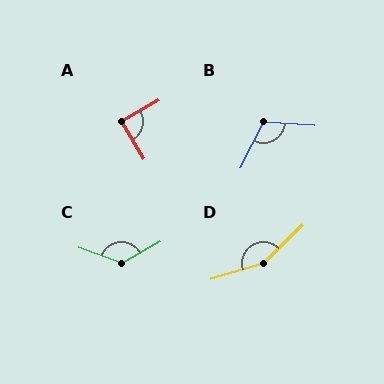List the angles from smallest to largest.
A (89°), B (112°), C (129°), D (153°).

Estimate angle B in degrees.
Approximately 112 degrees.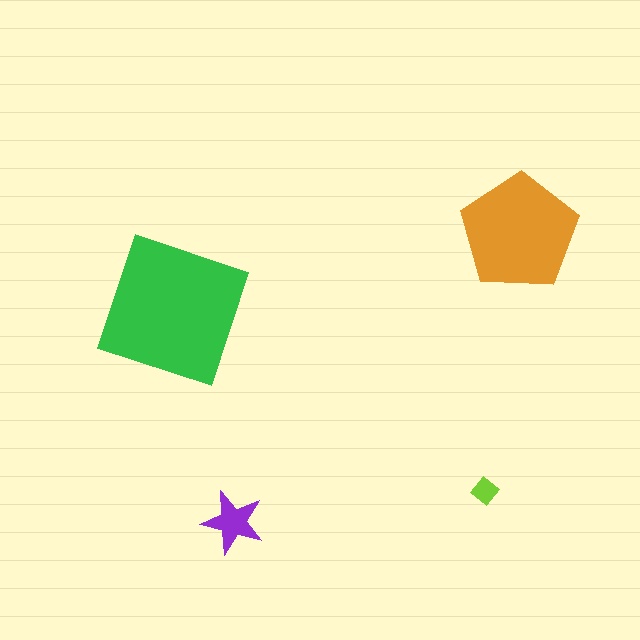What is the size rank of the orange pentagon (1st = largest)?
2nd.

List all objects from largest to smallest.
The green square, the orange pentagon, the purple star, the lime diamond.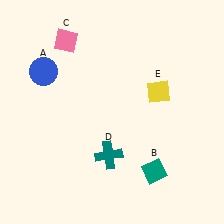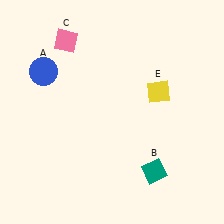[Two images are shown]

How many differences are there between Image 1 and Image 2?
There is 1 difference between the two images.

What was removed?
The teal cross (D) was removed in Image 2.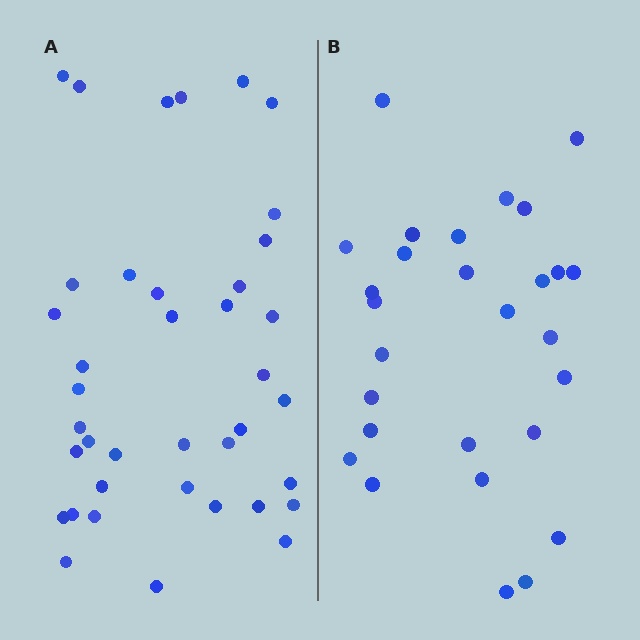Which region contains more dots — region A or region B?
Region A (the left region) has more dots.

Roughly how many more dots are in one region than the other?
Region A has roughly 12 or so more dots than region B.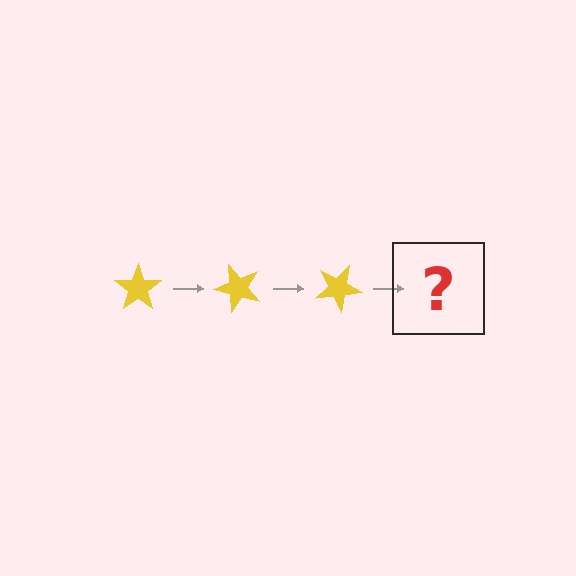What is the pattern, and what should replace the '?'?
The pattern is that the star rotates 50 degrees each step. The '?' should be a yellow star rotated 150 degrees.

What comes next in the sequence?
The next element should be a yellow star rotated 150 degrees.